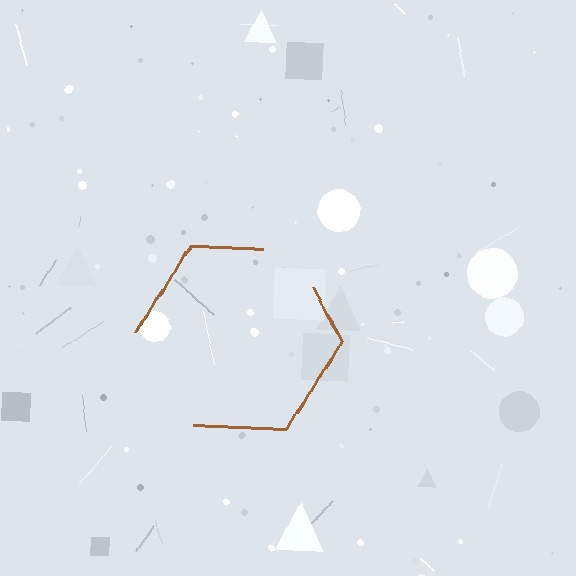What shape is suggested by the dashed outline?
The dashed outline suggests a hexagon.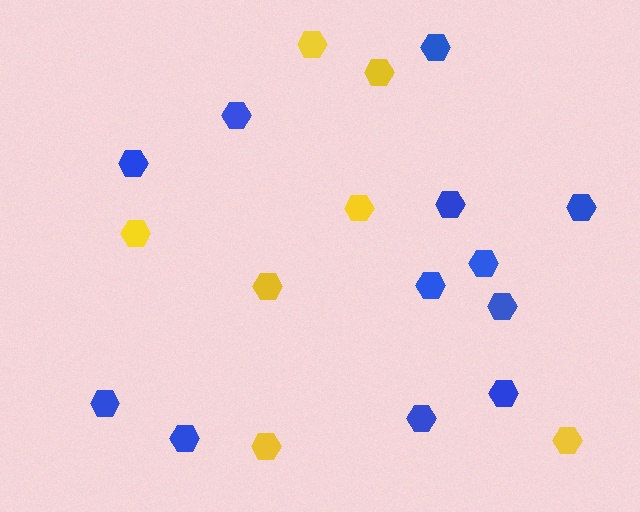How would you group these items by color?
There are 2 groups: one group of blue hexagons (12) and one group of yellow hexagons (7).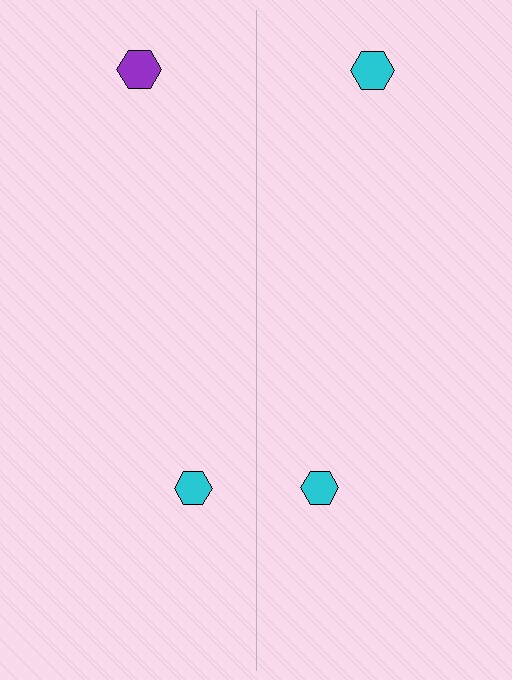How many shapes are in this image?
There are 4 shapes in this image.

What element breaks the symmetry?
The cyan hexagon on the right side breaks the symmetry — its mirror counterpart is purple.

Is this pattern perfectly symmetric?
No, the pattern is not perfectly symmetric. The cyan hexagon on the right side breaks the symmetry — its mirror counterpart is purple.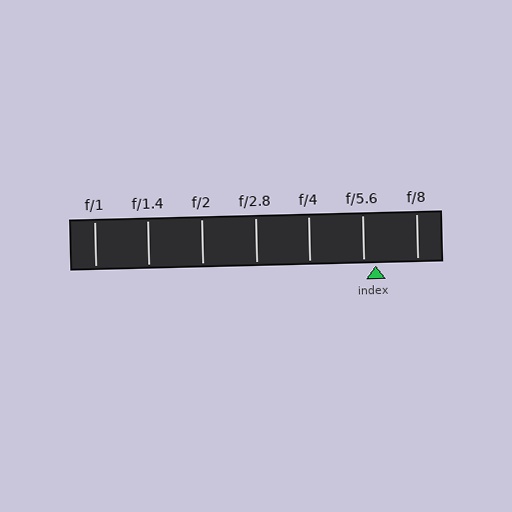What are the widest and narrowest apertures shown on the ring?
The widest aperture shown is f/1 and the narrowest is f/8.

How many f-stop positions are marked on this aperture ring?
There are 7 f-stop positions marked.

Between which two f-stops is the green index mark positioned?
The index mark is between f/5.6 and f/8.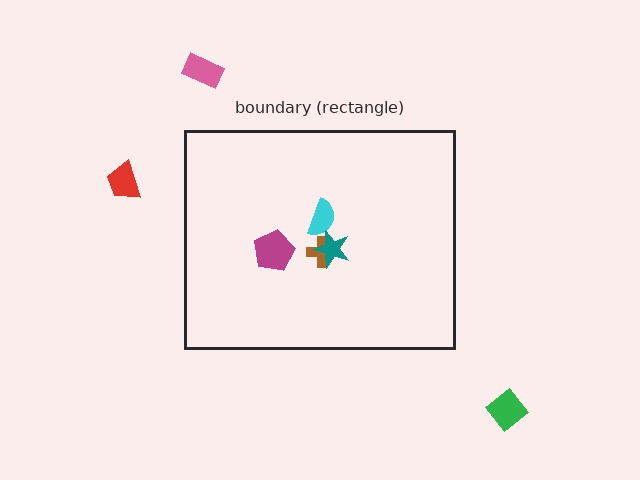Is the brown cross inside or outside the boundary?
Inside.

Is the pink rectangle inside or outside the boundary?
Outside.